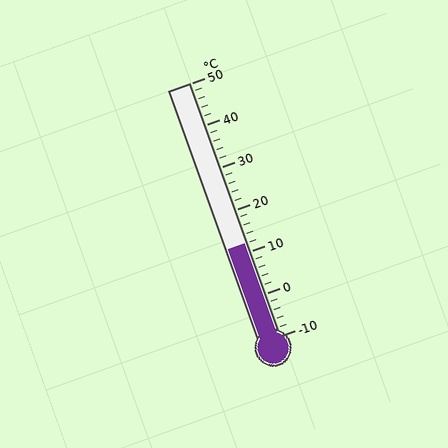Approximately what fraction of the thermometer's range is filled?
The thermometer is filled to approximately 35% of its range.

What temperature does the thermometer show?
The thermometer shows approximately 12°C.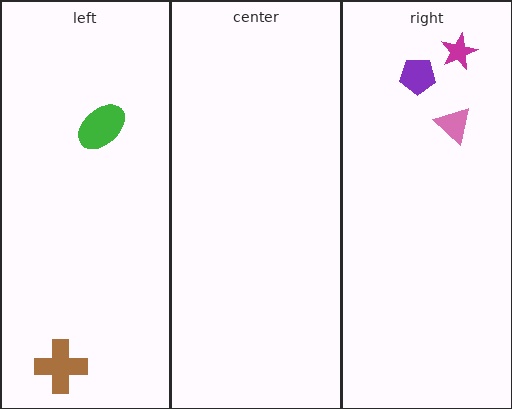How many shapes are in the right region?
3.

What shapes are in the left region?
The green ellipse, the brown cross.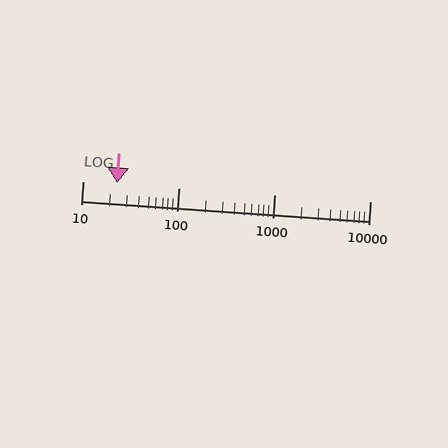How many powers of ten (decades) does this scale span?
The scale spans 3 decades, from 10 to 10000.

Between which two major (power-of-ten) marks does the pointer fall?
The pointer is between 10 and 100.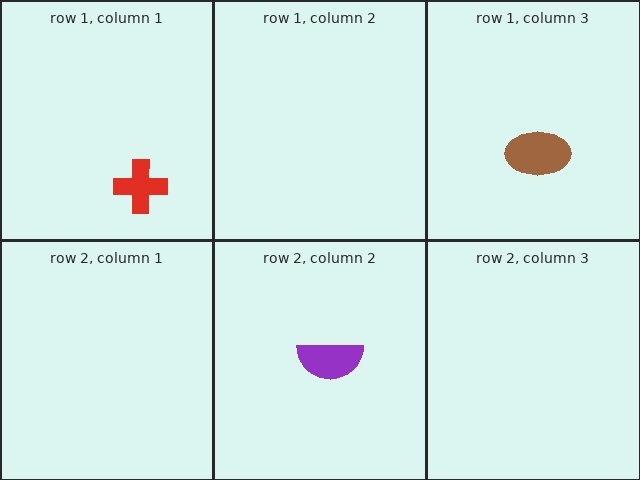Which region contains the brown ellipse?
The row 1, column 3 region.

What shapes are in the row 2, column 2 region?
The purple semicircle.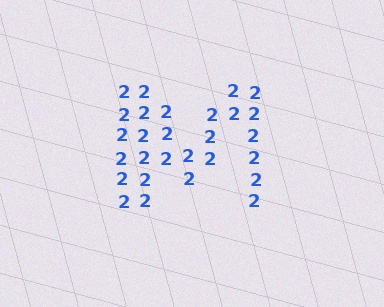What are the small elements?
The small elements are digit 2's.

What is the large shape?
The large shape is the letter M.